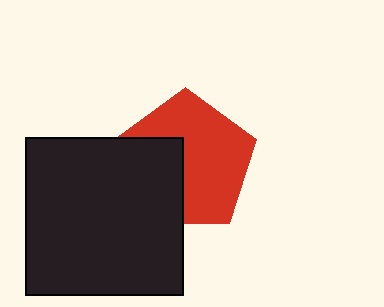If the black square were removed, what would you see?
You would see the complete red pentagon.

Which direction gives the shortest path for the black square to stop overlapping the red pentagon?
Moving left gives the shortest separation.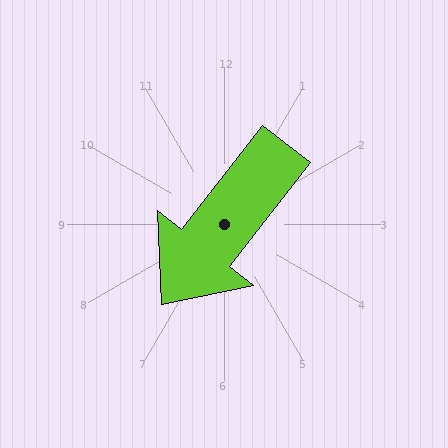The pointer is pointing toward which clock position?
Roughly 7 o'clock.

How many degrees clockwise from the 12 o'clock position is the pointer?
Approximately 218 degrees.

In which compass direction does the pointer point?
Southwest.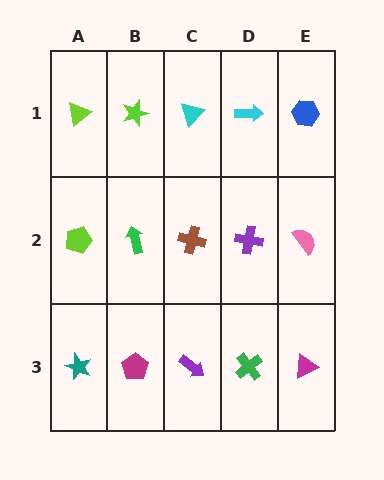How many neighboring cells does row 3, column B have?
3.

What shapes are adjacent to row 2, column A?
A lime triangle (row 1, column A), a teal star (row 3, column A), a green arrow (row 2, column B).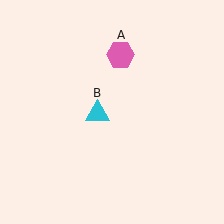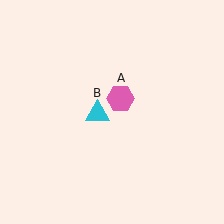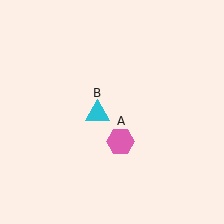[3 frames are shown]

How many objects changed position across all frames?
1 object changed position: pink hexagon (object A).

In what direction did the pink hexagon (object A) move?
The pink hexagon (object A) moved down.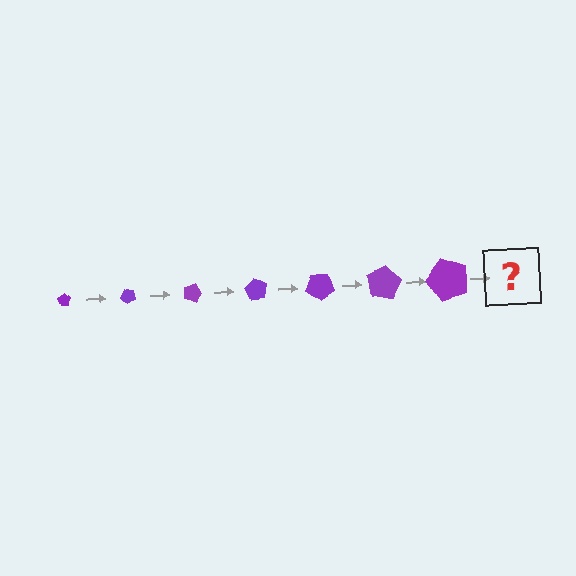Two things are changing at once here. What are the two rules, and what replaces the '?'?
The two rules are that the pentagon grows larger each step and it rotates 45 degrees each step. The '?' should be a pentagon, larger than the previous one and rotated 315 degrees from the start.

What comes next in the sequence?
The next element should be a pentagon, larger than the previous one and rotated 315 degrees from the start.